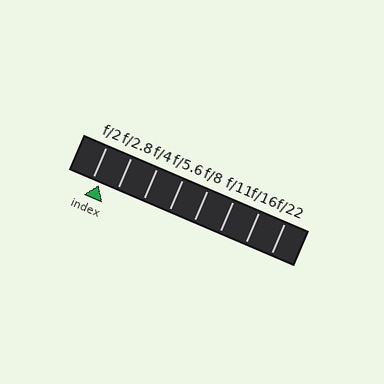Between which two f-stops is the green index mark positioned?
The index mark is between f/2 and f/2.8.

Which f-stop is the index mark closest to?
The index mark is closest to f/2.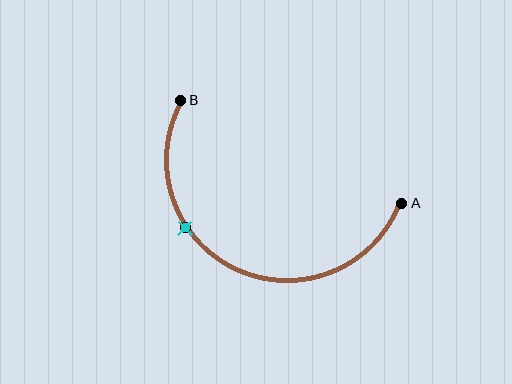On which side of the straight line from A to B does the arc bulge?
The arc bulges below the straight line connecting A and B.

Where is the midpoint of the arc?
The arc midpoint is the point on the curve farthest from the straight line joining A and B. It sits below that line.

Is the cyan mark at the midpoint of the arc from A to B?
No. The cyan mark lies on the arc but is closer to endpoint B. The arc midpoint would be at the point on the curve equidistant along the arc from both A and B.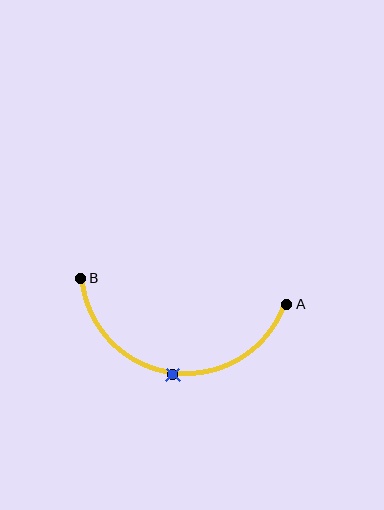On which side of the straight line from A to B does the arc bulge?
The arc bulges below the straight line connecting A and B.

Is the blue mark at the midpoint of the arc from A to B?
Yes. The blue mark lies on the arc at equal arc-length from both A and B — it is the arc midpoint.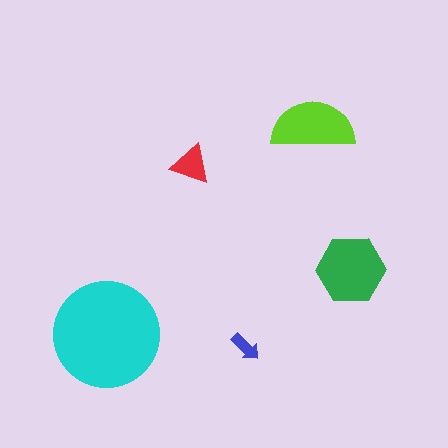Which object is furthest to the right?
The green hexagon is rightmost.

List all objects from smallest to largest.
The blue arrow, the red triangle, the lime semicircle, the green hexagon, the cyan circle.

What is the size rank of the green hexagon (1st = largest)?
2nd.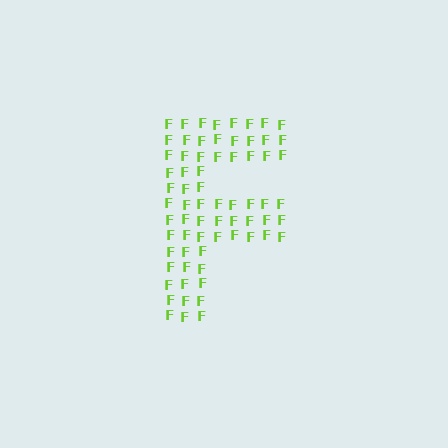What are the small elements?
The small elements are letter F's.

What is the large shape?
The large shape is the letter F.